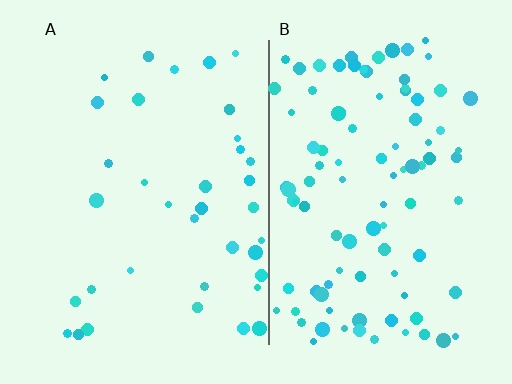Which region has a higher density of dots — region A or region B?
B (the right).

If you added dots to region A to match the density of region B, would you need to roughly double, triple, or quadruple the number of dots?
Approximately triple.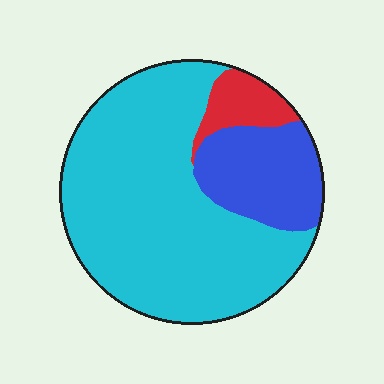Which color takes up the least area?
Red, at roughly 10%.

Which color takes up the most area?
Cyan, at roughly 70%.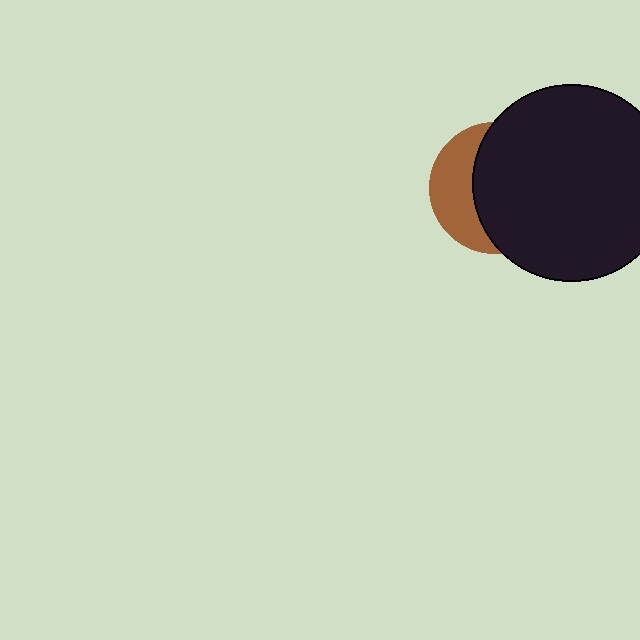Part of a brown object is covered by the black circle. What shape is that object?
It is a circle.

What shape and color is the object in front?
The object in front is a black circle.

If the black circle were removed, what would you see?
You would see the complete brown circle.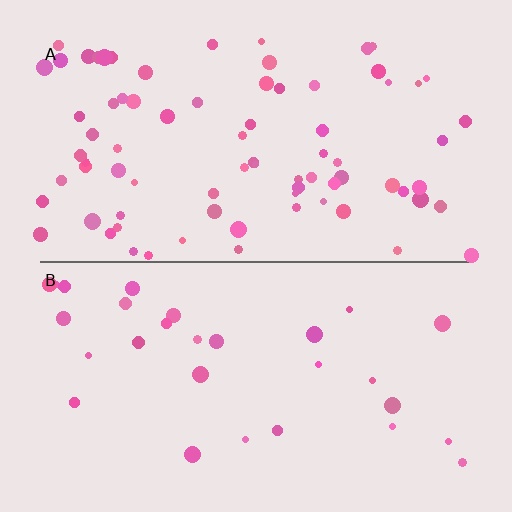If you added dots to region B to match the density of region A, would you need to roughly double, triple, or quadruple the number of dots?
Approximately triple.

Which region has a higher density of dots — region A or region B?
A (the top).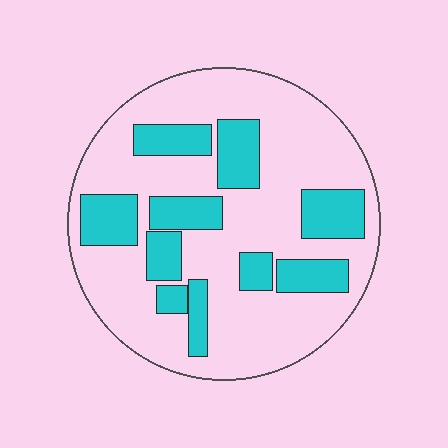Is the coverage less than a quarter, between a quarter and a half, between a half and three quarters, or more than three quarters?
Between a quarter and a half.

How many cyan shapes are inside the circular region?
10.